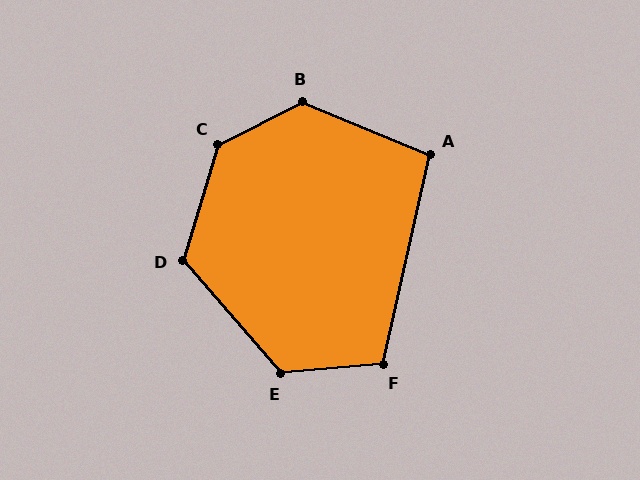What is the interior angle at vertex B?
Approximately 130 degrees (obtuse).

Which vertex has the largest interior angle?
C, at approximately 134 degrees.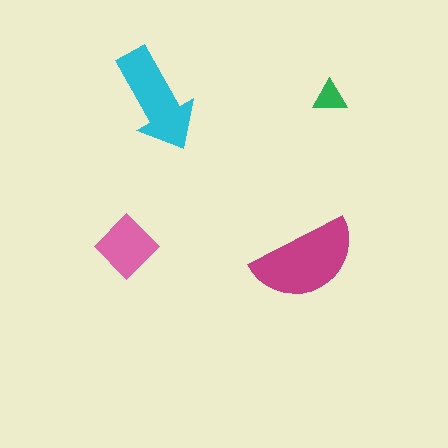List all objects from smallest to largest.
The green triangle, the pink diamond, the cyan arrow, the magenta semicircle.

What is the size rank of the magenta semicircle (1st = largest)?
1st.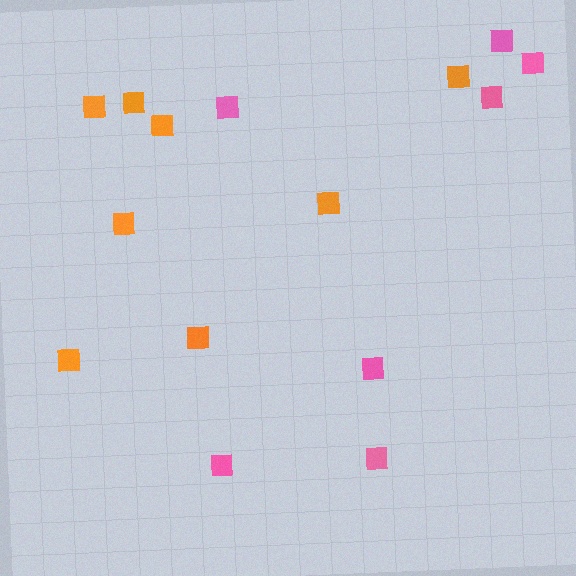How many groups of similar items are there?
There are 2 groups: one group of pink squares (7) and one group of orange squares (8).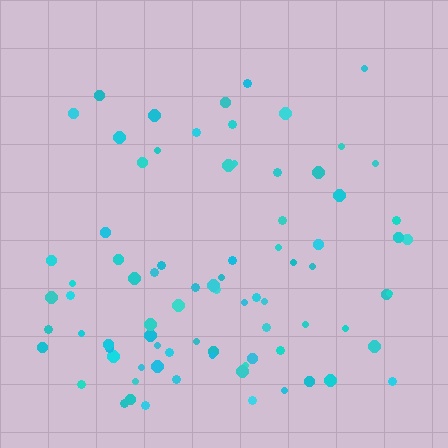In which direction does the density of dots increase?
From top to bottom, with the bottom side densest.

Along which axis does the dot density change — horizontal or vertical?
Vertical.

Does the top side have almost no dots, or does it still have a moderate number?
Still a moderate number, just noticeably fewer than the bottom.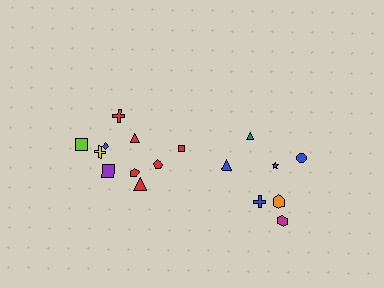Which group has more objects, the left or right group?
The left group.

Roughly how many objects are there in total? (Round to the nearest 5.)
Roughly 15 objects in total.